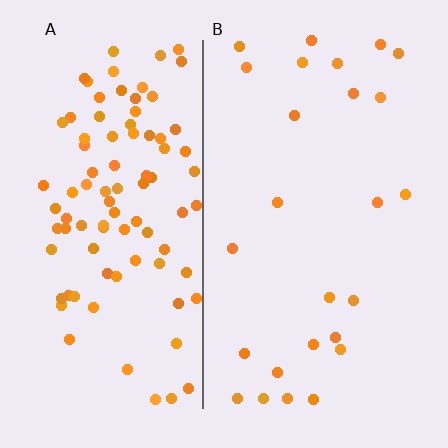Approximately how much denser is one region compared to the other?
Approximately 3.7× — region A over region B.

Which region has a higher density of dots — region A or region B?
A (the left).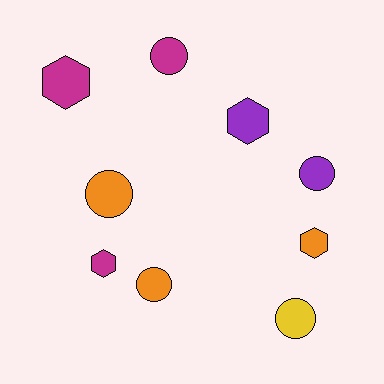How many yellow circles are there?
There is 1 yellow circle.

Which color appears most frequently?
Magenta, with 3 objects.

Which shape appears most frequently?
Circle, with 5 objects.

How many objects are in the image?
There are 9 objects.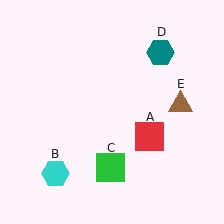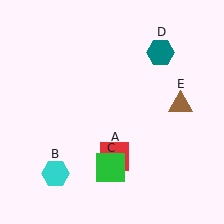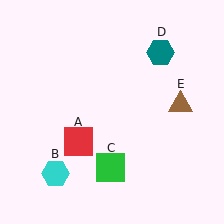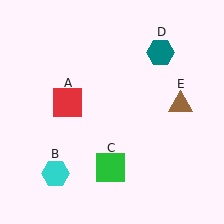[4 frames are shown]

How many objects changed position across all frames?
1 object changed position: red square (object A).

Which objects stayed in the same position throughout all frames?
Cyan hexagon (object B) and green square (object C) and teal hexagon (object D) and brown triangle (object E) remained stationary.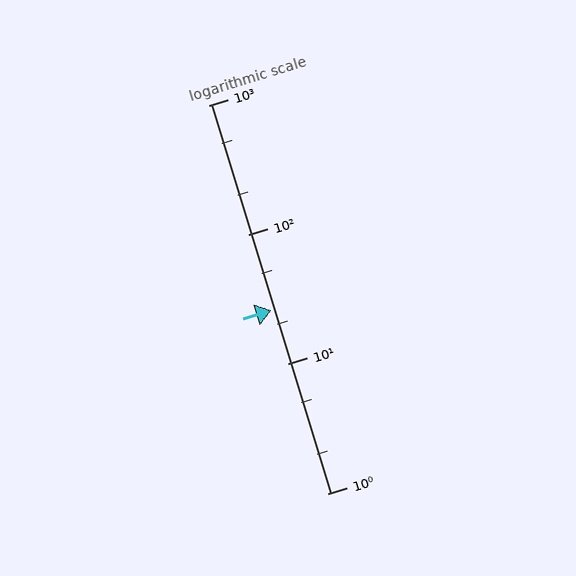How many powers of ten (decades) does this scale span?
The scale spans 3 decades, from 1 to 1000.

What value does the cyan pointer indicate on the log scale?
The pointer indicates approximately 26.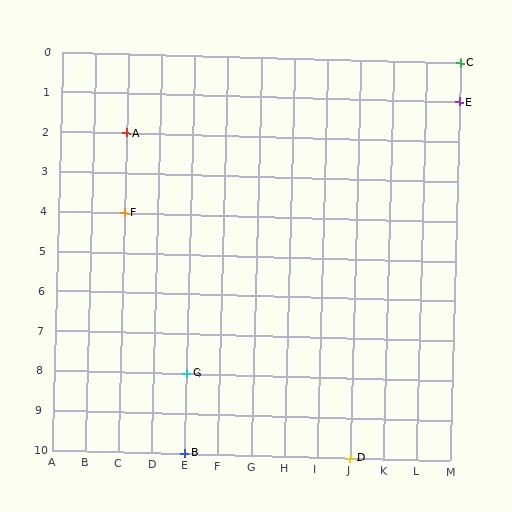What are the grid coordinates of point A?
Point A is at grid coordinates (C, 2).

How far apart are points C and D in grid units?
Points C and D are 3 columns and 10 rows apart (about 10.4 grid units diagonally).